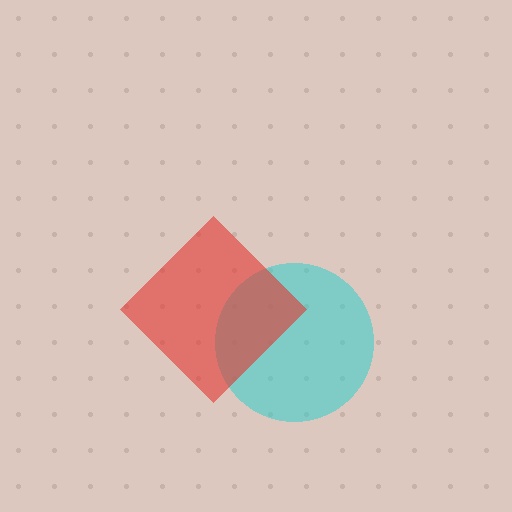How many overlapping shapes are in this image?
There are 2 overlapping shapes in the image.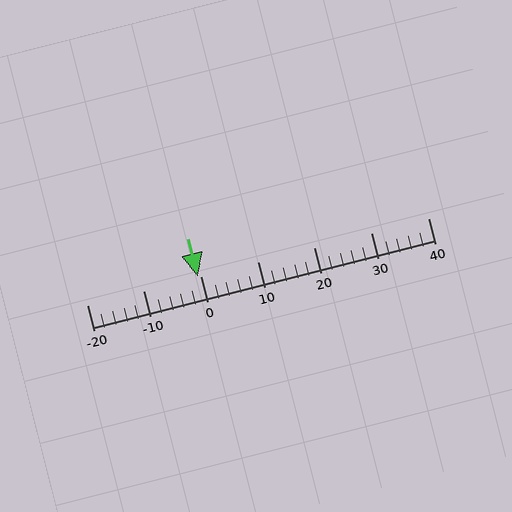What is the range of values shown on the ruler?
The ruler shows values from -20 to 40.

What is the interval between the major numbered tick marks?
The major tick marks are spaced 10 units apart.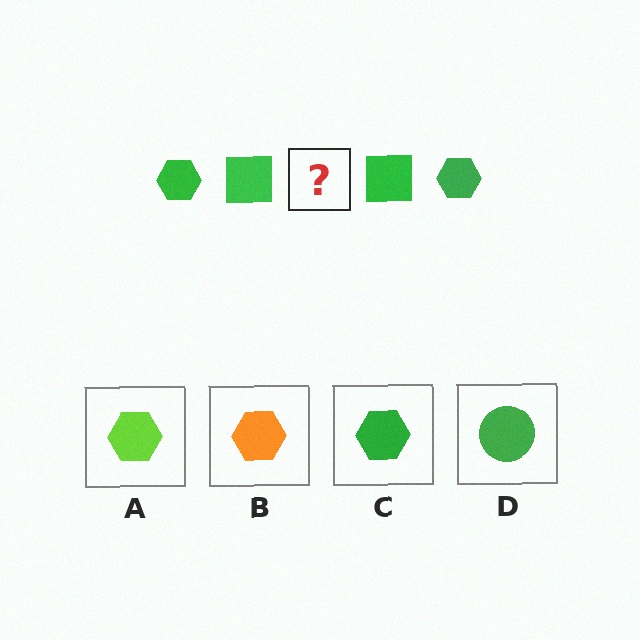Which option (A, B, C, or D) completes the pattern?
C.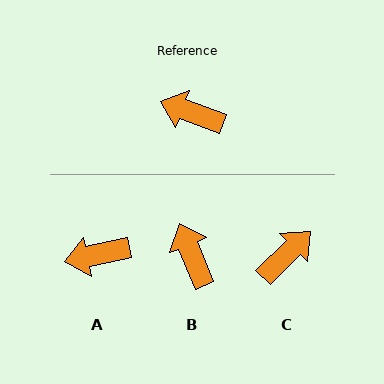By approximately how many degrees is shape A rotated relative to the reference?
Approximately 32 degrees counter-clockwise.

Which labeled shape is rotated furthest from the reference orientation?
C, about 116 degrees away.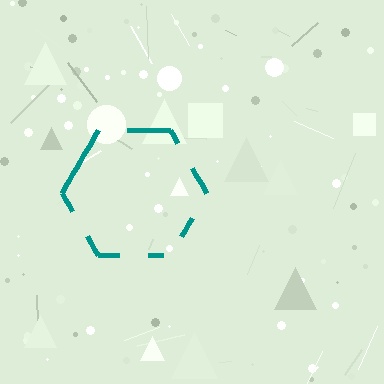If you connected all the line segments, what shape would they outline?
They would outline a hexagon.